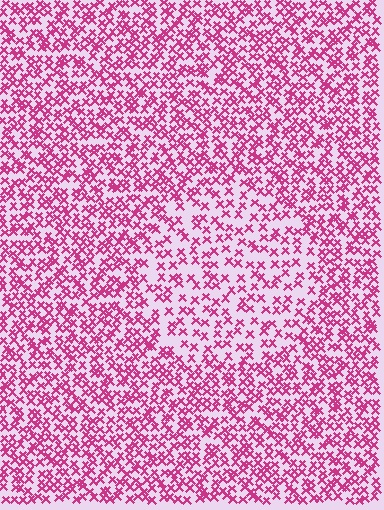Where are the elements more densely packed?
The elements are more densely packed outside the circle boundary.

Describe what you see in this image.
The image contains small magenta elements arranged at two different densities. A circle-shaped region is visible where the elements are less densely packed than the surrounding area.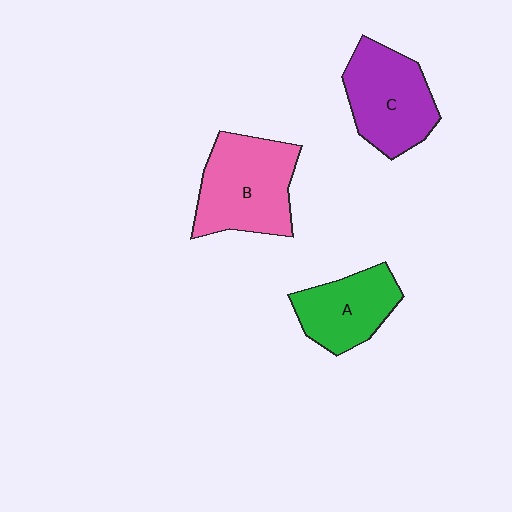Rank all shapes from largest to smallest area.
From largest to smallest: B (pink), C (purple), A (green).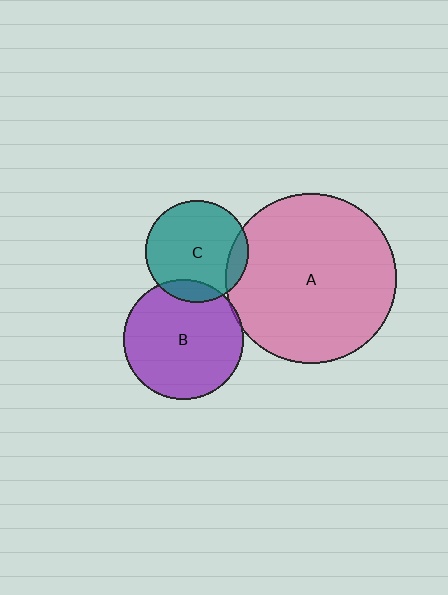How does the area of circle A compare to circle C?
Approximately 2.8 times.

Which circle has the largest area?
Circle A (pink).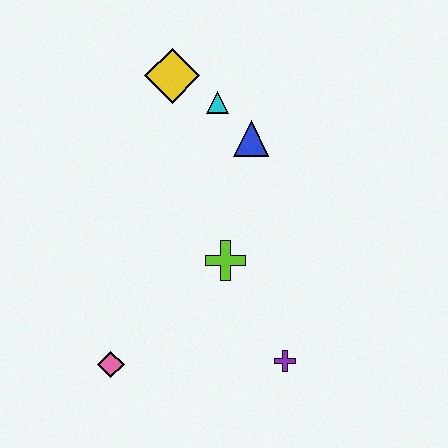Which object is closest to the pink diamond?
The lime cross is closest to the pink diamond.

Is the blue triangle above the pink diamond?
Yes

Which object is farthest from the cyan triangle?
The pink diamond is farthest from the cyan triangle.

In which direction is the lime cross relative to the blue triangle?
The lime cross is below the blue triangle.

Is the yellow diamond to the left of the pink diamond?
No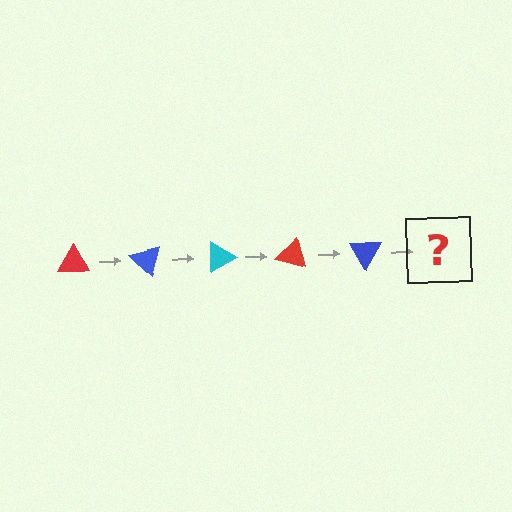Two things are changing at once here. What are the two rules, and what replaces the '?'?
The two rules are that it rotates 45 degrees each step and the color cycles through red, blue, and cyan. The '?' should be a cyan triangle, rotated 225 degrees from the start.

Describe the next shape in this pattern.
It should be a cyan triangle, rotated 225 degrees from the start.